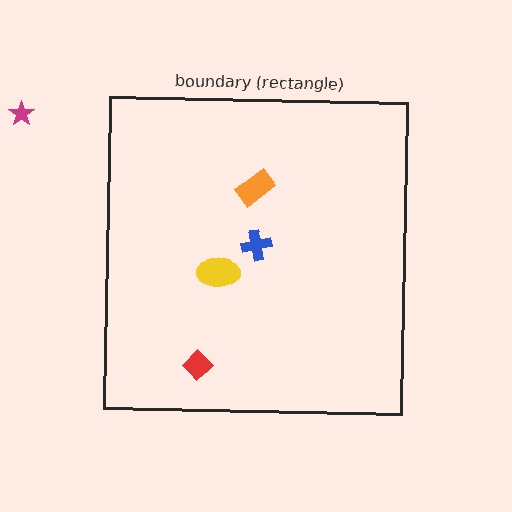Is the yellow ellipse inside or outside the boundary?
Inside.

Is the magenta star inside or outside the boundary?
Outside.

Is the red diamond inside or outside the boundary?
Inside.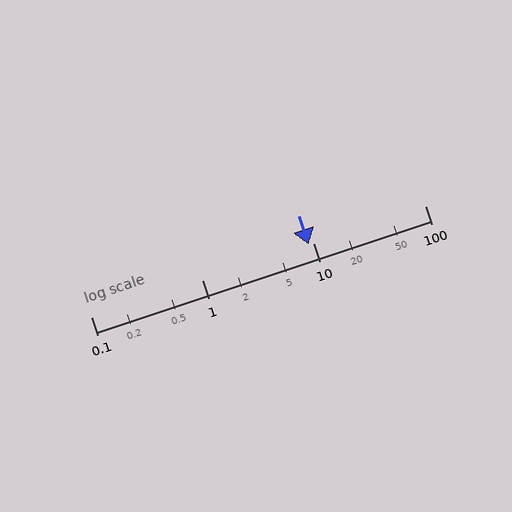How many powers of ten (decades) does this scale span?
The scale spans 3 decades, from 0.1 to 100.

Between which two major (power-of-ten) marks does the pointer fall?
The pointer is between 1 and 10.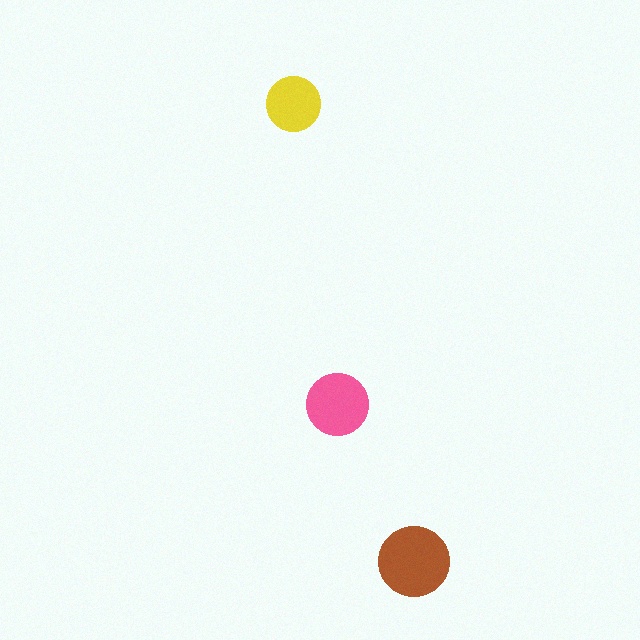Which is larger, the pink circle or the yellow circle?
The pink one.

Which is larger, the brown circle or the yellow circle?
The brown one.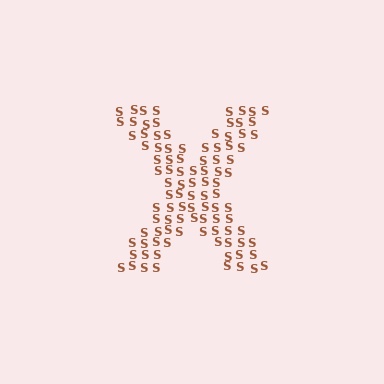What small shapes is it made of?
It is made of small letter S's.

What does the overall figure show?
The overall figure shows the letter X.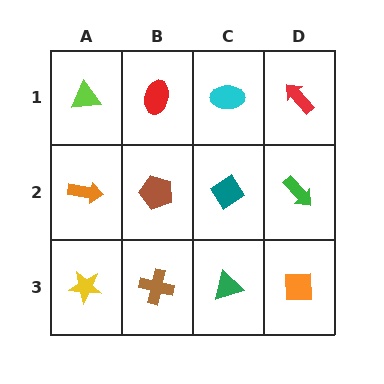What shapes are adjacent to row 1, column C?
A teal diamond (row 2, column C), a red ellipse (row 1, column B), a red arrow (row 1, column D).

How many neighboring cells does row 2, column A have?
3.